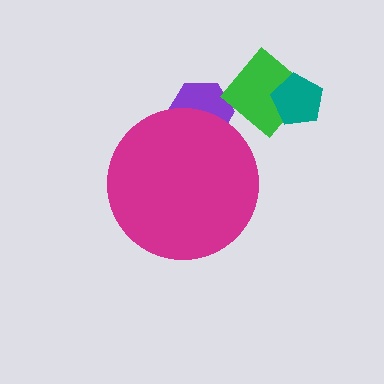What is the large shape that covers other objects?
A magenta circle.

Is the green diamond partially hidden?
No, the green diamond is fully visible.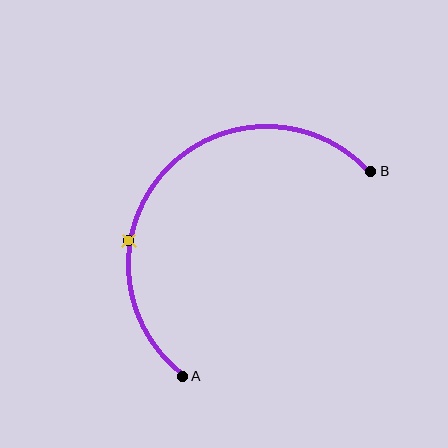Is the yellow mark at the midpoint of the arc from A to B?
No. The yellow mark lies on the arc but is closer to endpoint A. The arc midpoint would be at the point on the curve equidistant along the arc from both A and B.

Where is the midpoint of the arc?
The arc midpoint is the point on the curve farthest from the straight line joining A and B. It sits above and to the left of that line.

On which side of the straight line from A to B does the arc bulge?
The arc bulges above and to the left of the straight line connecting A and B.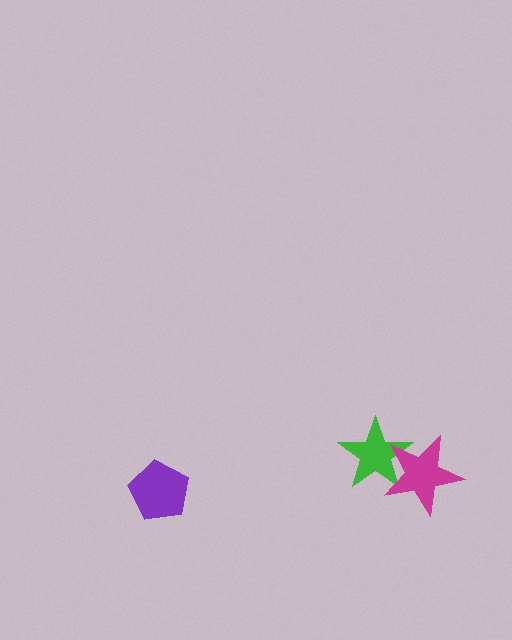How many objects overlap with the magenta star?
1 object overlaps with the magenta star.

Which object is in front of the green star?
The magenta star is in front of the green star.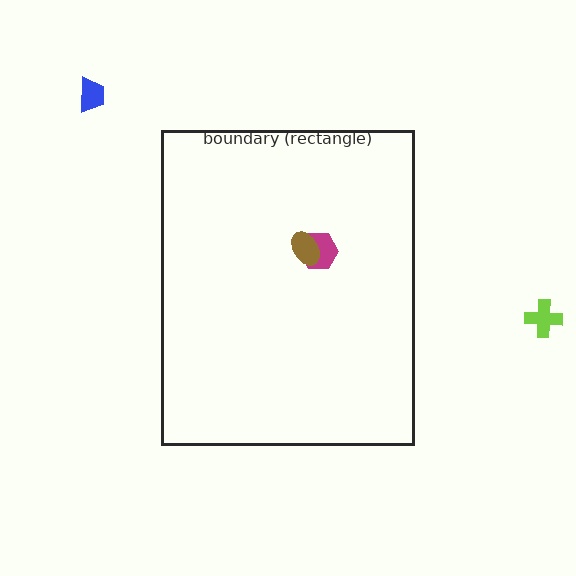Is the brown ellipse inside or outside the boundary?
Inside.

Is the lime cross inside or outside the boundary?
Outside.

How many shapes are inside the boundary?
2 inside, 2 outside.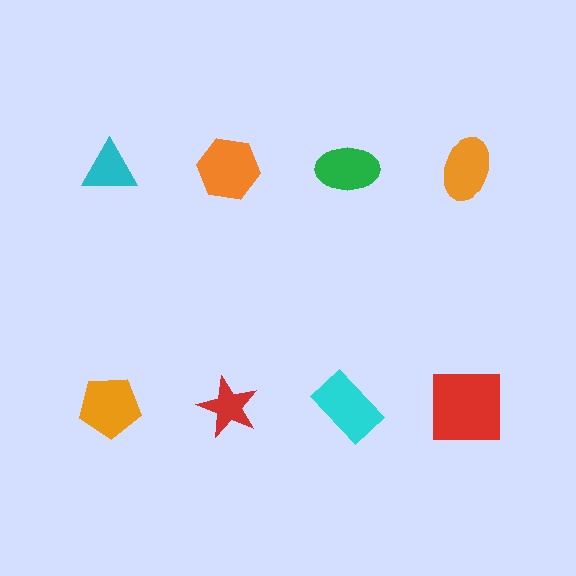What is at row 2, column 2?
A red star.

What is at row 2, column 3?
A cyan rectangle.